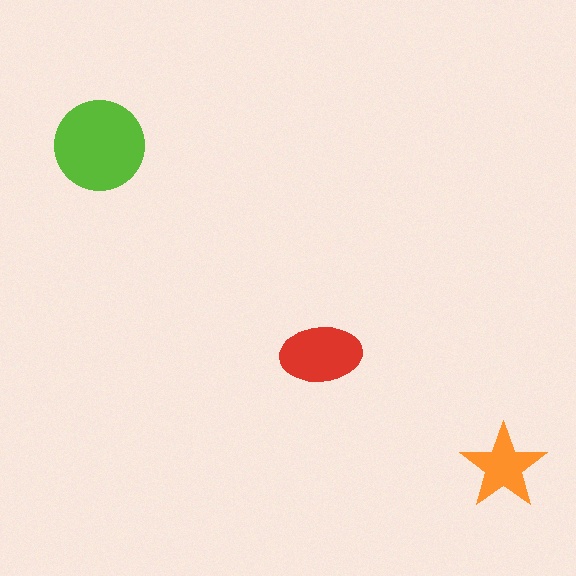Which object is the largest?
The lime circle.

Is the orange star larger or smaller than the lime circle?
Smaller.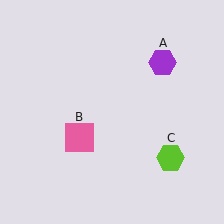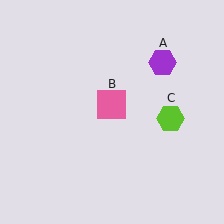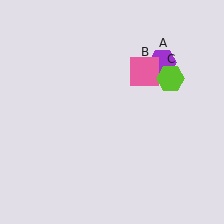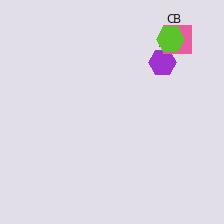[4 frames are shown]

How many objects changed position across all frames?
2 objects changed position: pink square (object B), lime hexagon (object C).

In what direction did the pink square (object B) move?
The pink square (object B) moved up and to the right.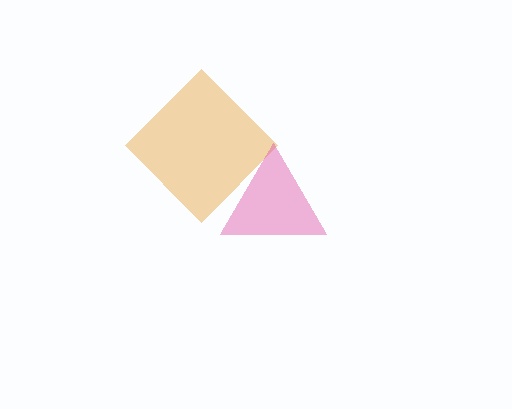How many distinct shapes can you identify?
There are 2 distinct shapes: an orange diamond, a pink triangle.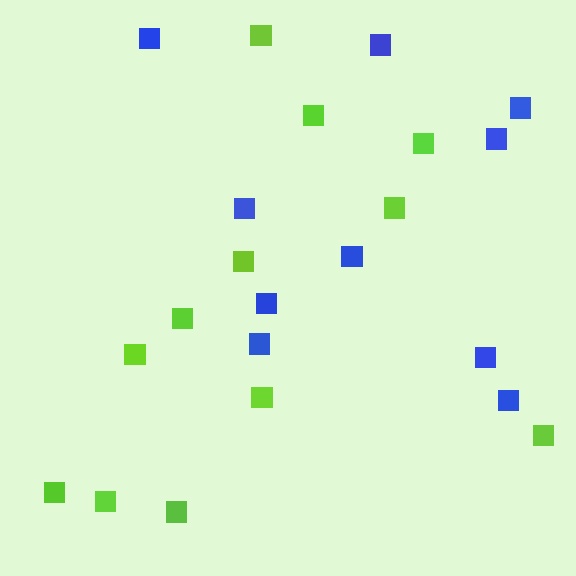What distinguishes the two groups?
There are 2 groups: one group of lime squares (12) and one group of blue squares (10).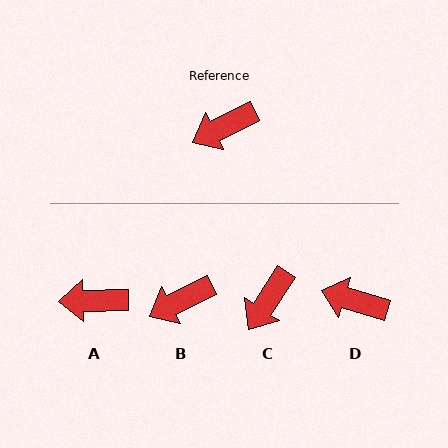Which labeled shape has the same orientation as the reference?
B.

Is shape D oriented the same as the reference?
No, it is off by about 43 degrees.